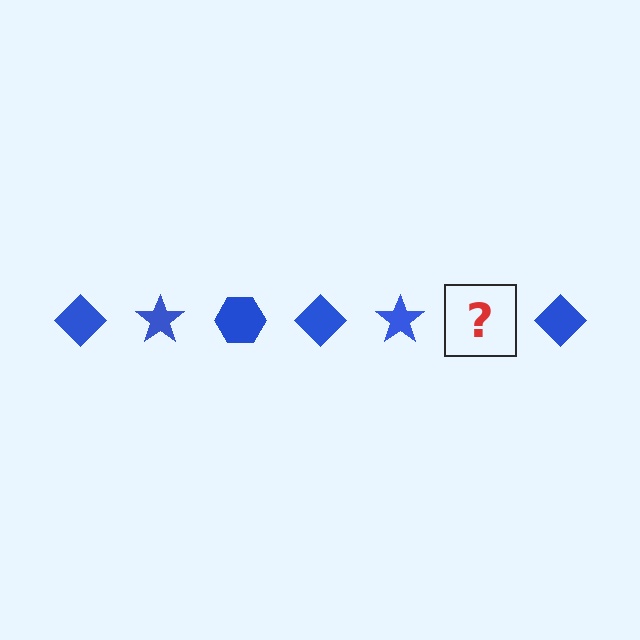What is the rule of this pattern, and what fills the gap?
The rule is that the pattern cycles through diamond, star, hexagon shapes in blue. The gap should be filled with a blue hexagon.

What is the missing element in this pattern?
The missing element is a blue hexagon.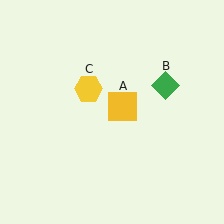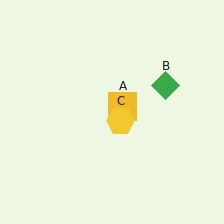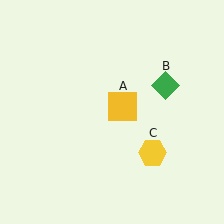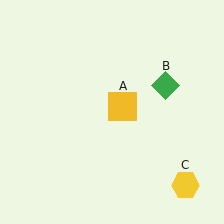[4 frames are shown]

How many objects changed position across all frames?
1 object changed position: yellow hexagon (object C).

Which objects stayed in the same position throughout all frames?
Yellow square (object A) and green diamond (object B) remained stationary.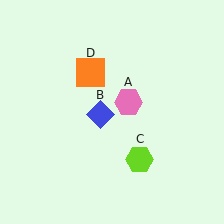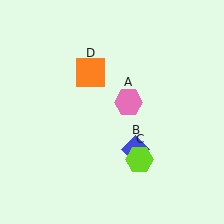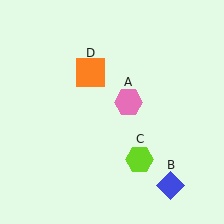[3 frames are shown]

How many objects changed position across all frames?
1 object changed position: blue diamond (object B).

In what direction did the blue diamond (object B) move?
The blue diamond (object B) moved down and to the right.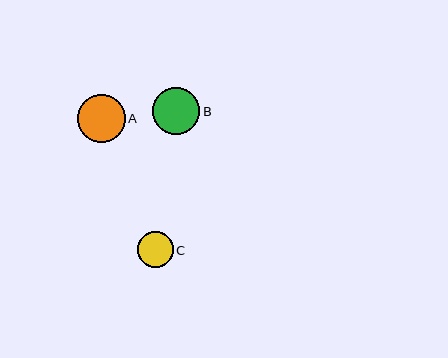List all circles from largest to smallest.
From largest to smallest: A, B, C.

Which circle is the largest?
Circle A is the largest with a size of approximately 48 pixels.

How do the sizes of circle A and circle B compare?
Circle A and circle B are approximately the same size.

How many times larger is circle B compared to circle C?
Circle B is approximately 1.3 times the size of circle C.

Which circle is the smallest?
Circle C is the smallest with a size of approximately 36 pixels.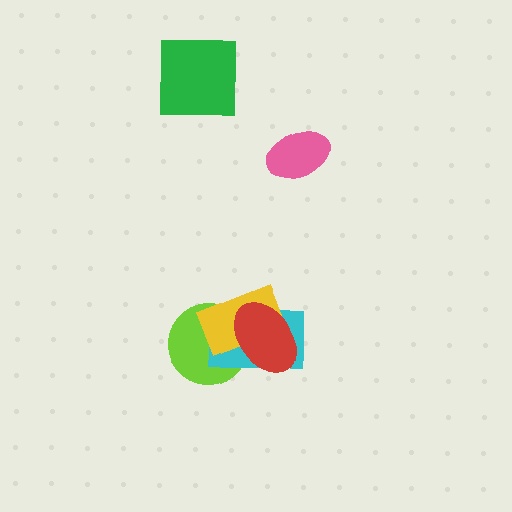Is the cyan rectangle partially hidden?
Yes, it is partially covered by another shape.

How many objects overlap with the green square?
0 objects overlap with the green square.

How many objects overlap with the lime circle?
3 objects overlap with the lime circle.